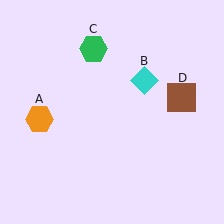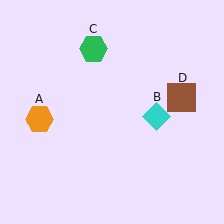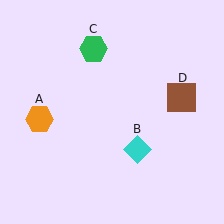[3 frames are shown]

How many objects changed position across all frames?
1 object changed position: cyan diamond (object B).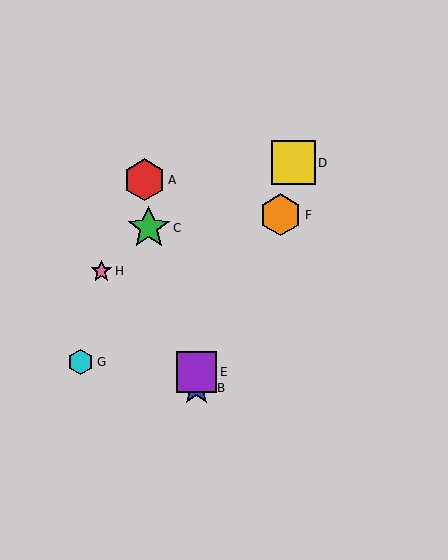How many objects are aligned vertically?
2 objects (B, E) are aligned vertically.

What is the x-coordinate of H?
Object H is at x≈101.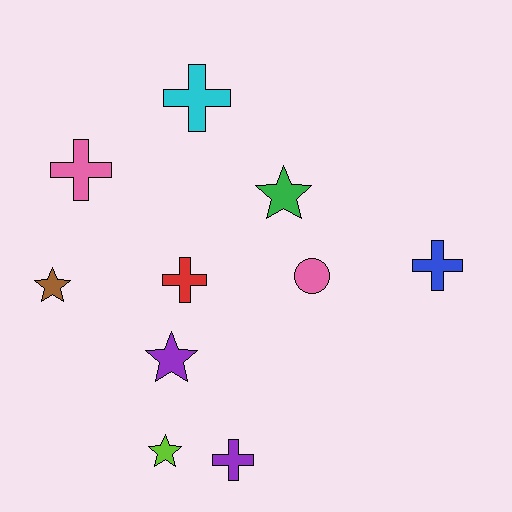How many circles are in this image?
There is 1 circle.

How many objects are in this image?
There are 10 objects.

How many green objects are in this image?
There is 1 green object.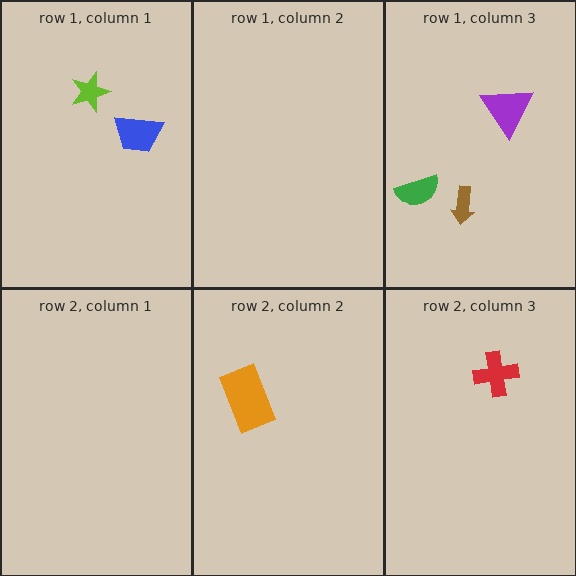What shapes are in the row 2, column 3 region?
The red cross.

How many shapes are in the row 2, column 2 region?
1.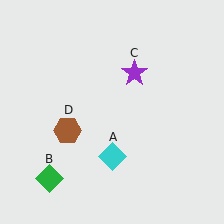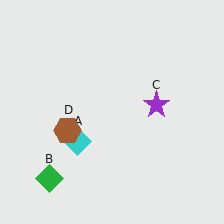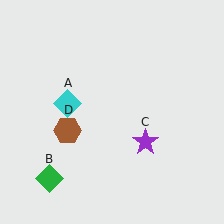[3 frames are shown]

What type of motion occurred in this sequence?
The cyan diamond (object A), purple star (object C) rotated clockwise around the center of the scene.